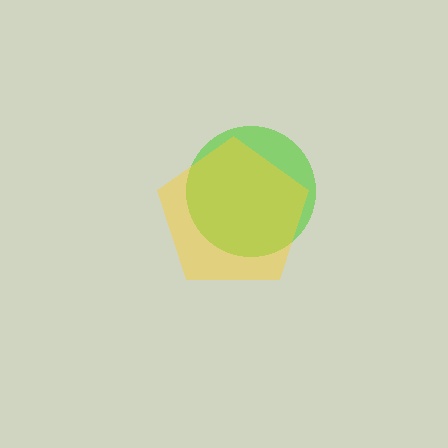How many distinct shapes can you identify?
There are 2 distinct shapes: a lime circle, a yellow pentagon.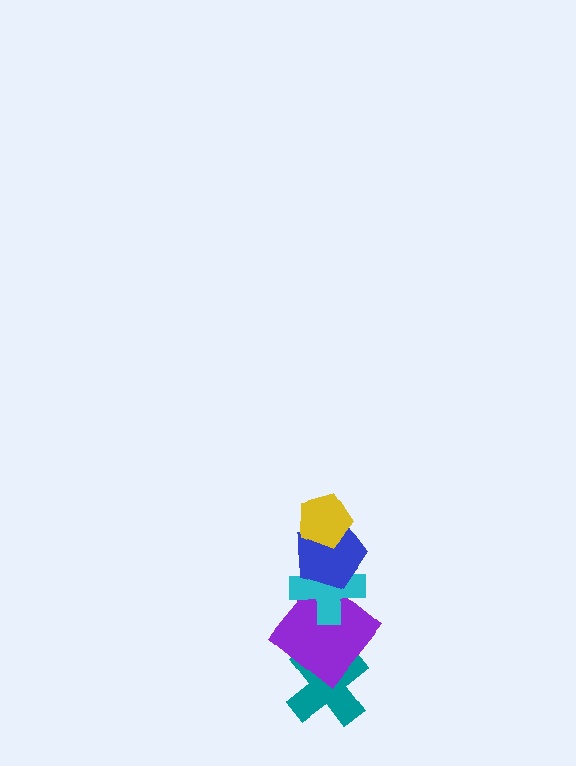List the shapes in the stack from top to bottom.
From top to bottom: the yellow pentagon, the blue pentagon, the cyan cross, the purple diamond, the teal cross.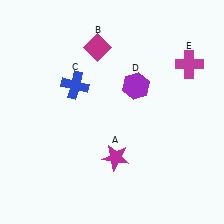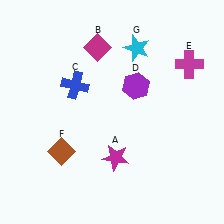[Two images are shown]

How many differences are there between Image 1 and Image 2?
There are 2 differences between the two images.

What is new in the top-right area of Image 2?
A cyan star (G) was added in the top-right area of Image 2.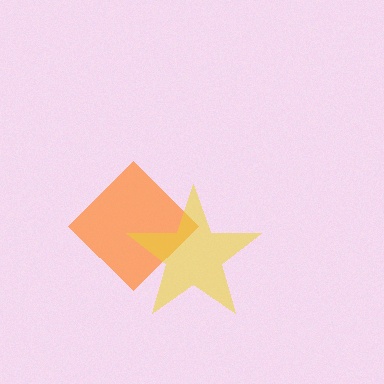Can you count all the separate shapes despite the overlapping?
Yes, there are 2 separate shapes.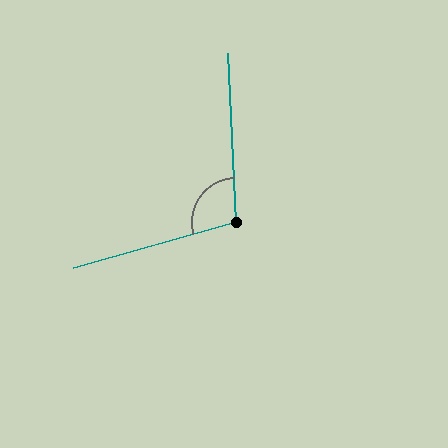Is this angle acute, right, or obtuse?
It is obtuse.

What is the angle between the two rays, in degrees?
Approximately 103 degrees.